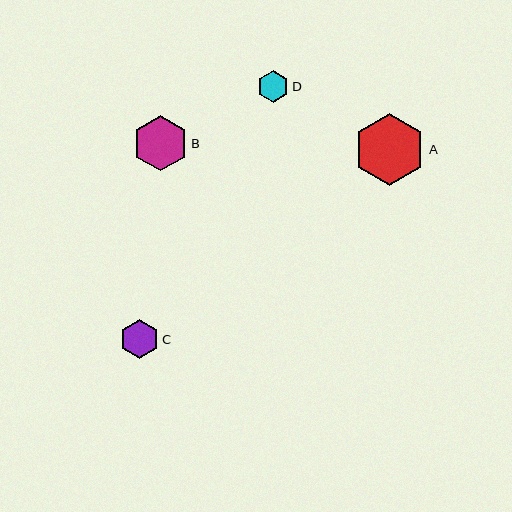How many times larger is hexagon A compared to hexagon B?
Hexagon A is approximately 1.3 times the size of hexagon B.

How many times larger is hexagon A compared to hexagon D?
Hexagon A is approximately 2.3 times the size of hexagon D.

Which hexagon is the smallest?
Hexagon D is the smallest with a size of approximately 32 pixels.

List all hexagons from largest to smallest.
From largest to smallest: A, B, C, D.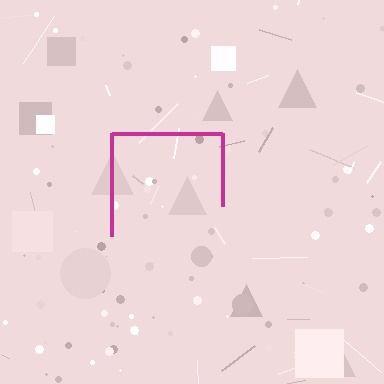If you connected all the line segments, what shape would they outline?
They would outline a square.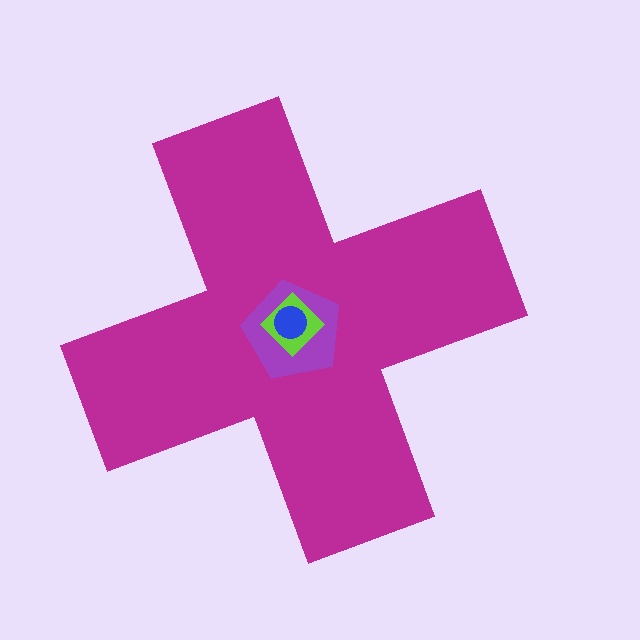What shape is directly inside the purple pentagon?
The lime diamond.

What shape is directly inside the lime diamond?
The blue circle.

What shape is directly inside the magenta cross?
The purple pentagon.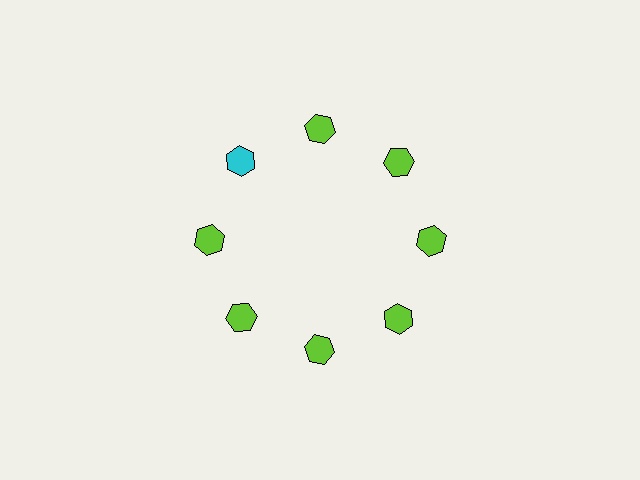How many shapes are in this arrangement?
There are 8 shapes arranged in a ring pattern.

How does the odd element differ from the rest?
It has a different color: cyan instead of lime.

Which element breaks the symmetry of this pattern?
The cyan hexagon at roughly the 10 o'clock position breaks the symmetry. All other shapes are lime hexagons.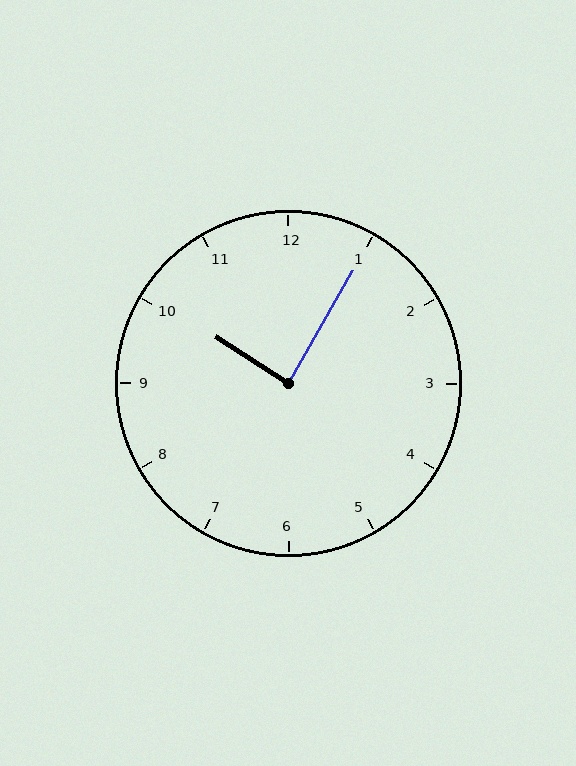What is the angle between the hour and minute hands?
Approximately 88 degrees.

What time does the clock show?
10:05.